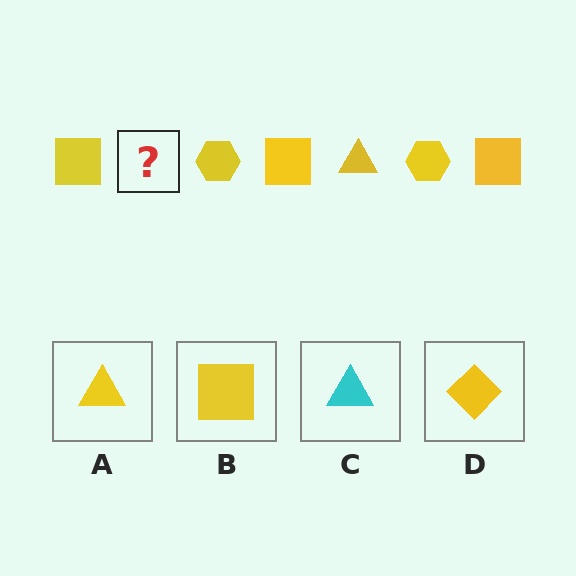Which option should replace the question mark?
Option A.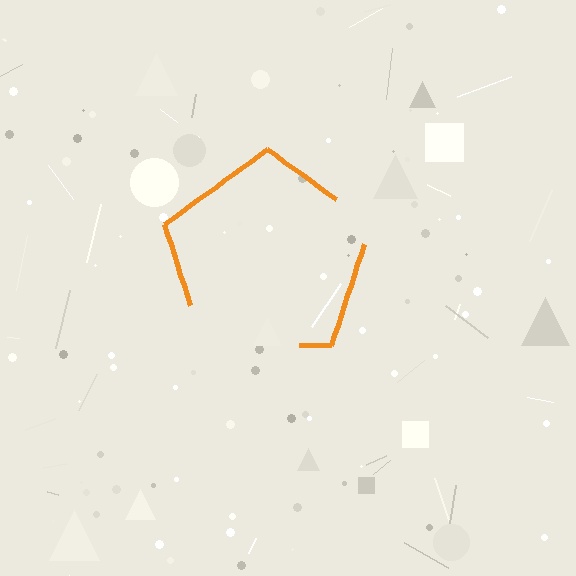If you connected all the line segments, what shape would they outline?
They would outline a pentagon.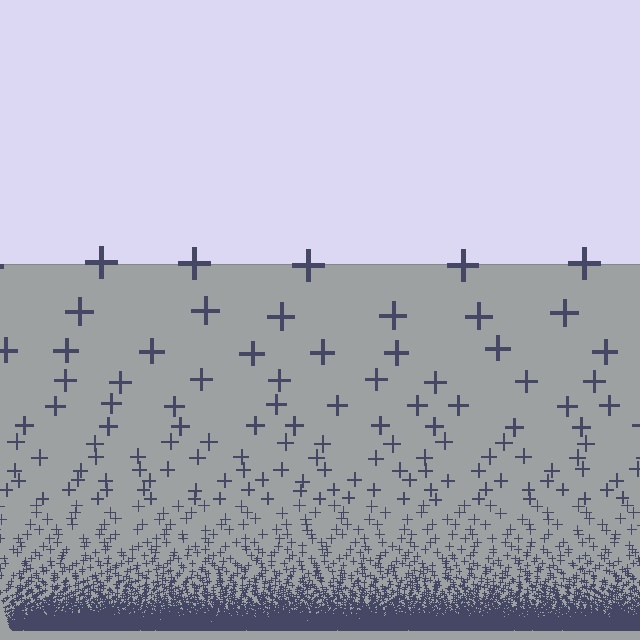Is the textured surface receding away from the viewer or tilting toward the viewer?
The surface appears to tilt toward the viewer. Texture elements get larger and sparser toward the top.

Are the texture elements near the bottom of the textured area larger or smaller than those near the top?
Smaller. The gradient is inverted — elements near the bottom are smaller and denser.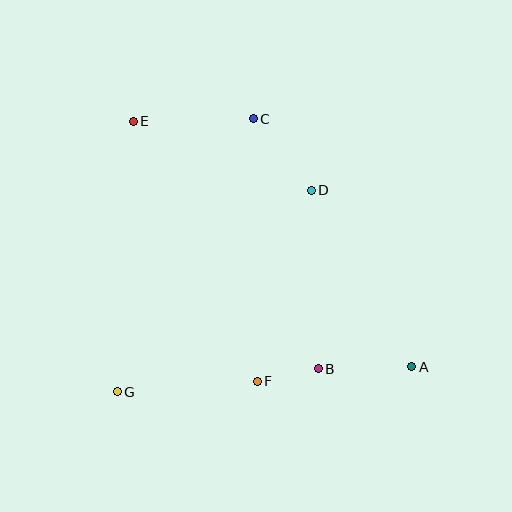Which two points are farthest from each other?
Points A and E are farthest from each other.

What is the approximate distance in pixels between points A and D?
The distance between A and D is approximately 203 pixels.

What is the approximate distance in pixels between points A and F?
The distance between A and F is approximately 155 pixels.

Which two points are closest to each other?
Points B and F are closest to each other.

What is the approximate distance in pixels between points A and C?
The distance between A and C is approximately 294 pixels.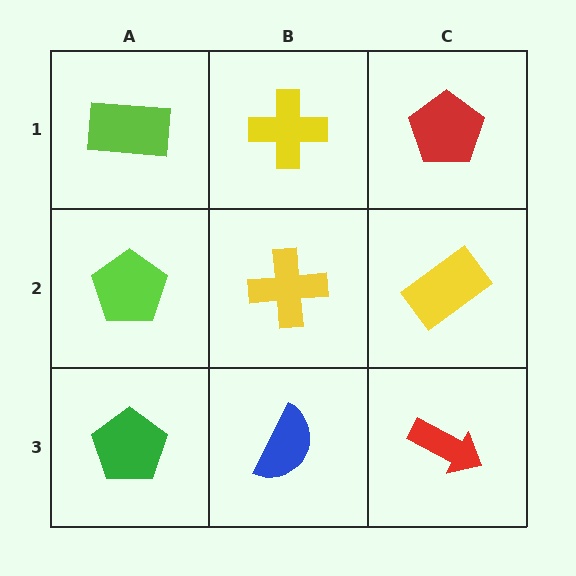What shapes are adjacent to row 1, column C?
A yellow rectangle (row 2, column C), a yellow cross (row 1, column B).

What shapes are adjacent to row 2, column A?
A lime rectangle (row 1, column A), a green pentagon (row 3, column A), a yellow cross (row 2, column B).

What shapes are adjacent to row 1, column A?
A lime pentagon (row 2, column A), a yellow cross (row 1, column B).